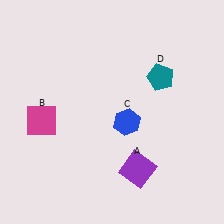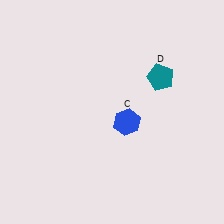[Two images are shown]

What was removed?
The purple square (A), the magenta square (B) were removed in Image 2.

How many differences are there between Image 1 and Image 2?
There are 2 differences between the two images.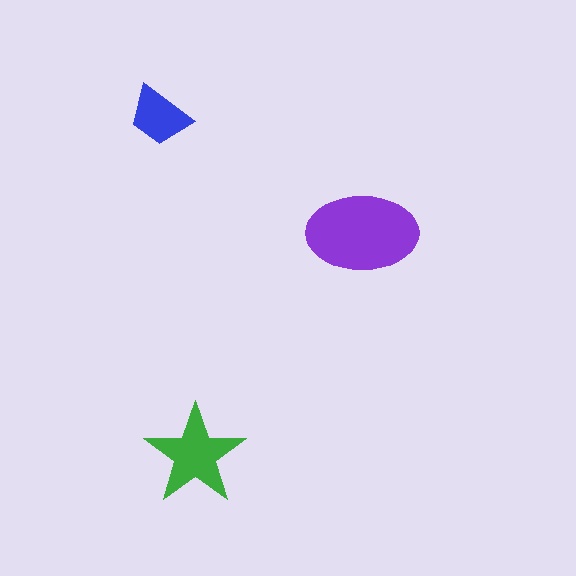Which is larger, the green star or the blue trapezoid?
The green star.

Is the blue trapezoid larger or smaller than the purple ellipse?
Smaller.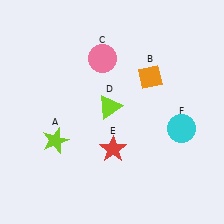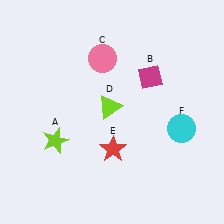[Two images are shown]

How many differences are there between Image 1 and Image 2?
There is 1 difference between the two images.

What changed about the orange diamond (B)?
In Image 1, B is orange. In Image 2, it changed to magenta.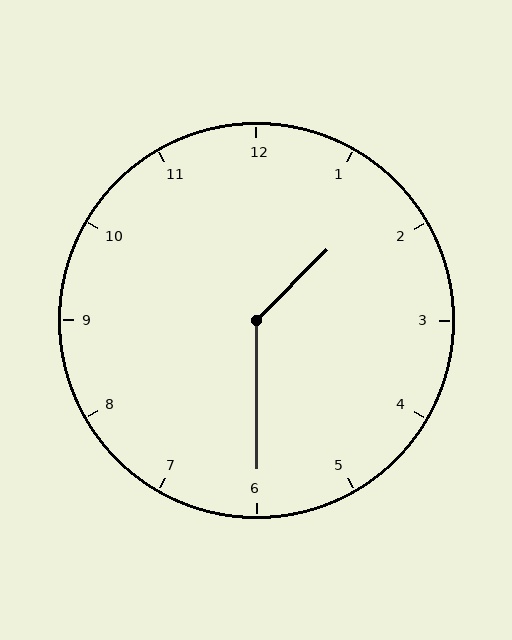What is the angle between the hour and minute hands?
Approximately 135 degrees.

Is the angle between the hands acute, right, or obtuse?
It is obtuse.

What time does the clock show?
1:30.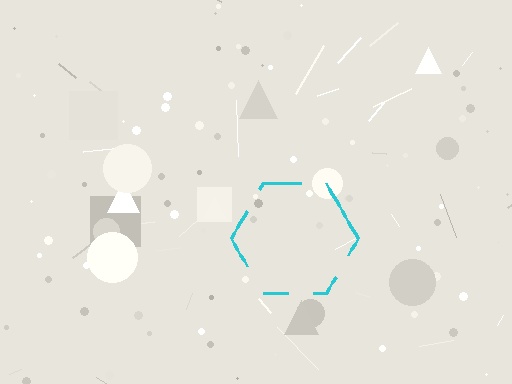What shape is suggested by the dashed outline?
The dashed outline suggests a hexagon.